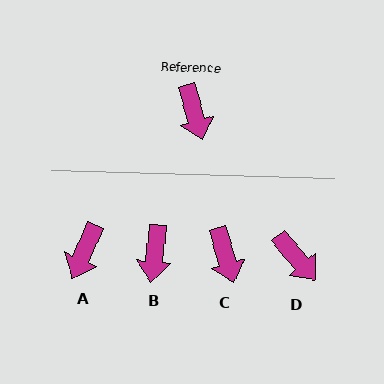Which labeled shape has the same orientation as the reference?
C.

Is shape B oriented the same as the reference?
No, it is off by about 23 degrees.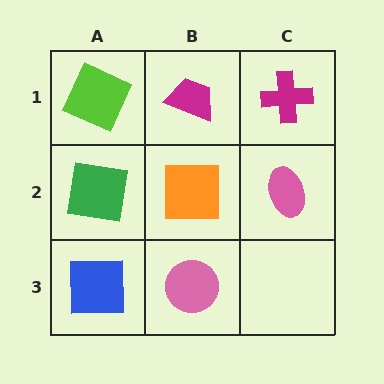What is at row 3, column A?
A blue square.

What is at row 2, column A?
A green square.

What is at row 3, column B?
A pink circle.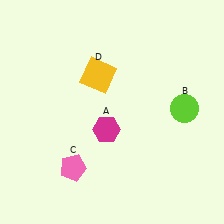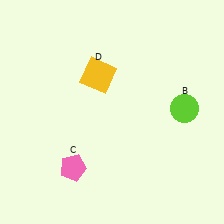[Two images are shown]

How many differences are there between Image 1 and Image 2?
There is 1 difference between the two images.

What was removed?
The magenta hexagon (A) was removed in Image 2.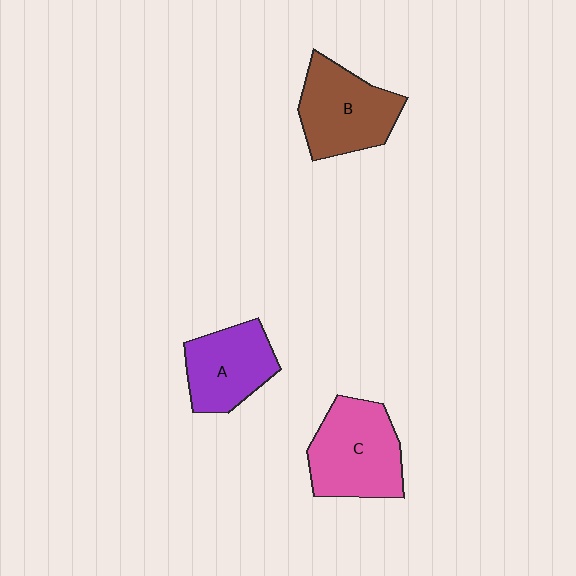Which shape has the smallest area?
Shape A (purple).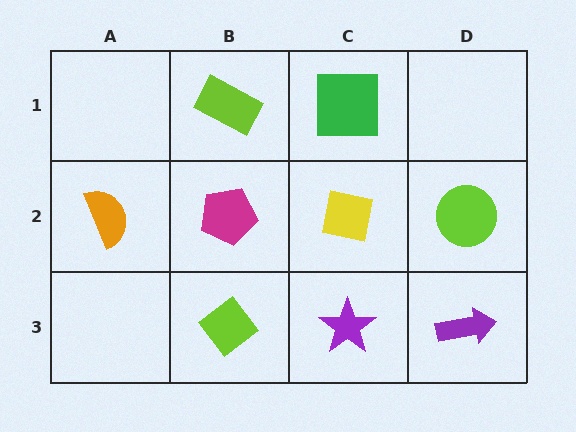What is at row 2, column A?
An orange semicircle.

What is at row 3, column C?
A purple star.